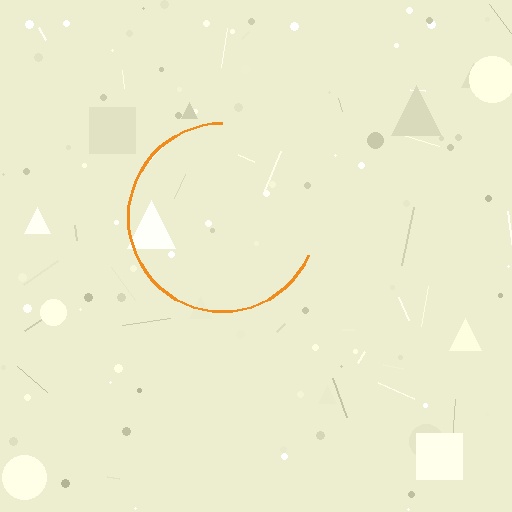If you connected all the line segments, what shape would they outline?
They would outline a circle.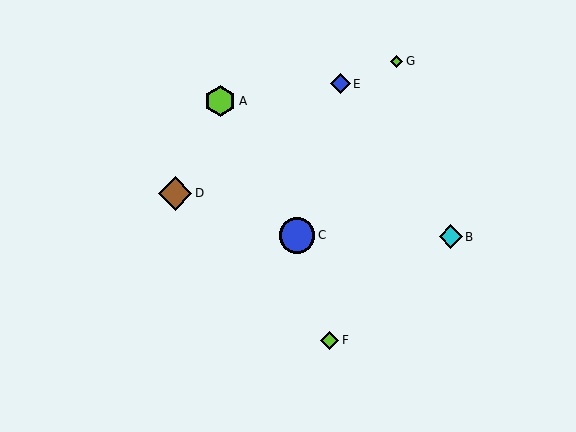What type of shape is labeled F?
Shape F is a lime diamond.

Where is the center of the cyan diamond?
The center of the cyan diamond is at (451, 237).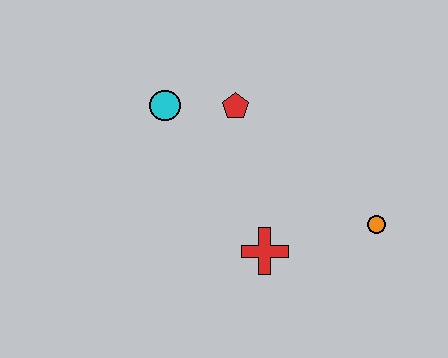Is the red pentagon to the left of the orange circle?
Yes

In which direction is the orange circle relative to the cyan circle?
The orange circle is to the right of the cyan circle.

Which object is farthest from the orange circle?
The cyan circle is farthest from the orange circle.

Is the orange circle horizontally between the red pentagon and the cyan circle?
No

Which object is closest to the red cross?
The orange circle is closest to the red cross.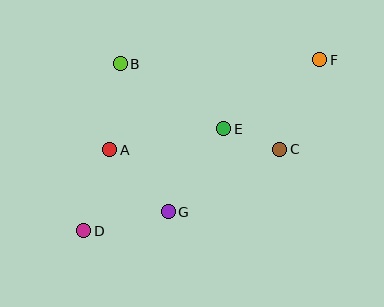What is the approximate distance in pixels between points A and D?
The distance between A and D is approximately 85 pixels.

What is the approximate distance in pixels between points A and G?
The distance between A and G is approximately 85 pixels.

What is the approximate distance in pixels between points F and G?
The distance between F and G is approximately 215 pixels.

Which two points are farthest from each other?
Points D and F are farthest from each other.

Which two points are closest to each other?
Points C and E are closest to each other.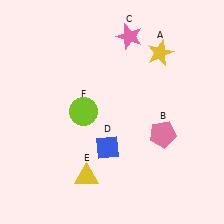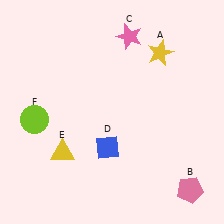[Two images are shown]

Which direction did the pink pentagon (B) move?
The pink pentagon (B) moved down.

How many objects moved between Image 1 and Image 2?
3 objects moved between the two images.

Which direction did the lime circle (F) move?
The lime circle (F) moved left.